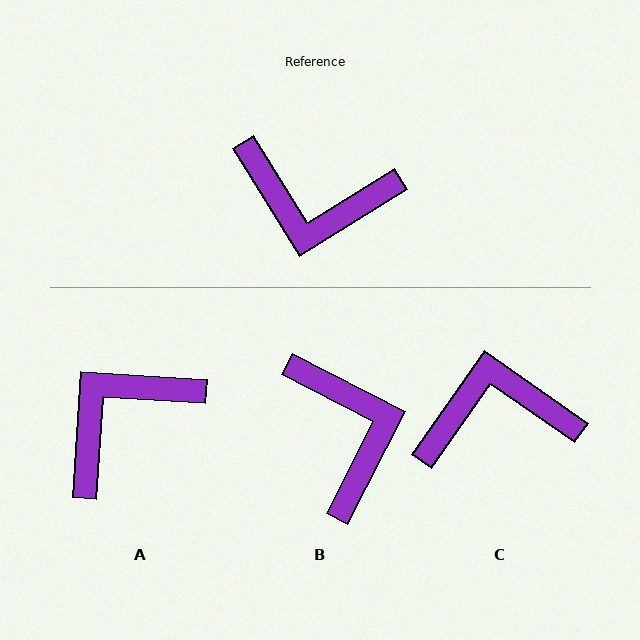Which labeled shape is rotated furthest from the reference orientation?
C, about 157 degrees away.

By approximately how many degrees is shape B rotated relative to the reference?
Approximately 121 degrees counter-clockwise.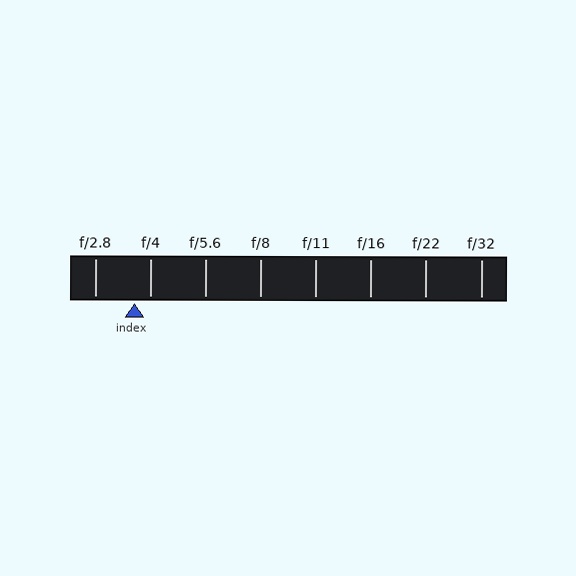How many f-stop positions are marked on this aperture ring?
There are 8 f-stop positions marked.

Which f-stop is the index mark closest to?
The index mark is closest to f/4.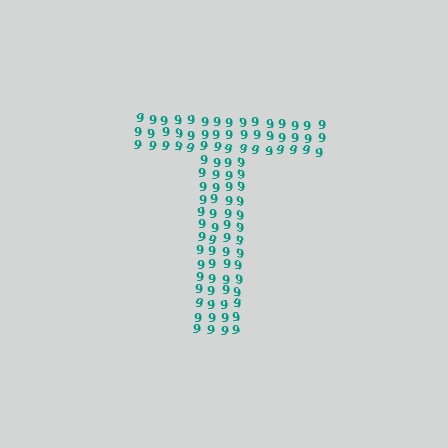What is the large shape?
The large shape is the letter T.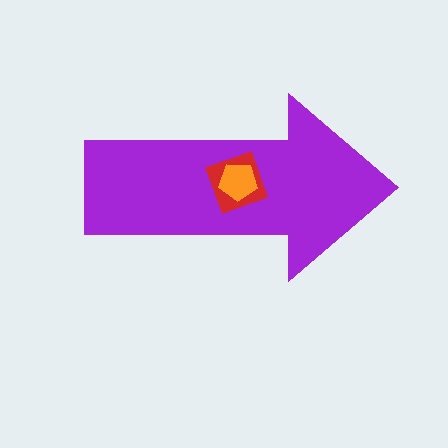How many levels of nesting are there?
3.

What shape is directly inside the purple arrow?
The red diamond.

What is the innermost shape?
The orange pentagon.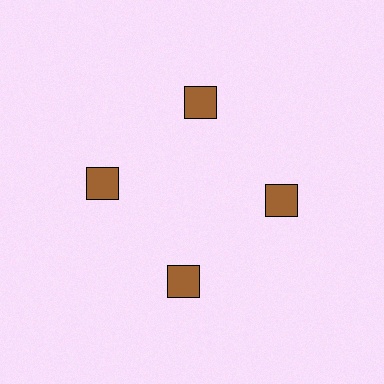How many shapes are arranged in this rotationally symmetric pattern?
There are 4 shapes, arranged in 4 groups of 1.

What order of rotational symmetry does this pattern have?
This pattern has 4-fold rotational symmetry.